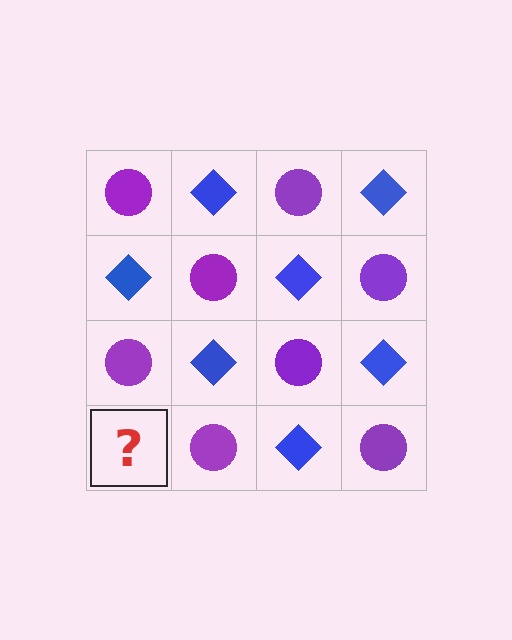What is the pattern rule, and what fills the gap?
The rule is that it alternates purple circle and blue diamond in a checkerboard pattern. The gap should be filled with a blue diamond.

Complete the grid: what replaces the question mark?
The question mark should be replaced with a blue diamond.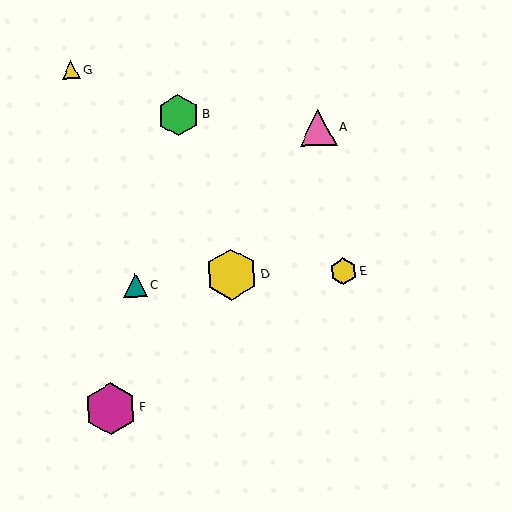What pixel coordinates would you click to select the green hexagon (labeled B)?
Click at (178, 115) to select the green hexagon B.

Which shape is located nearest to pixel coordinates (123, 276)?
The teal triangle (labeled C) at (135, 285) is nearest to that location.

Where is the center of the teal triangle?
The center of the teal triangle is at (135, 285).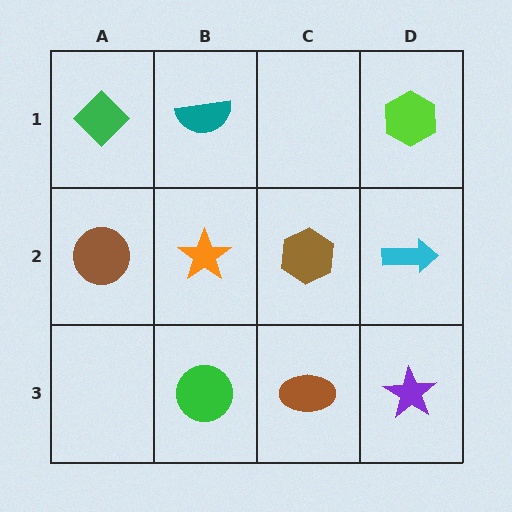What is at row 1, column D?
A lime hexagon.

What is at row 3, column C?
A brown ellipse.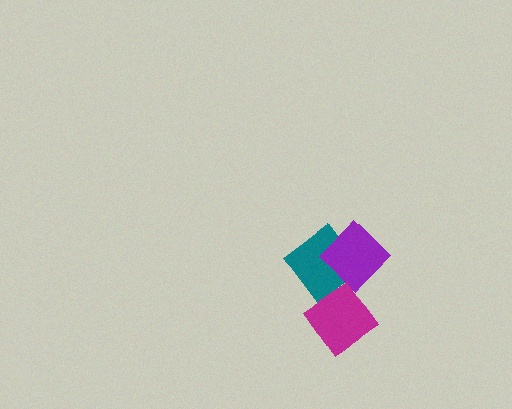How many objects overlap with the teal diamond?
2 objects overlap with the teal diamond.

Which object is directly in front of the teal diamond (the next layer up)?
The purple diamond is directly in front of the teal diamond.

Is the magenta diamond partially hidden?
No, no other shape covers it.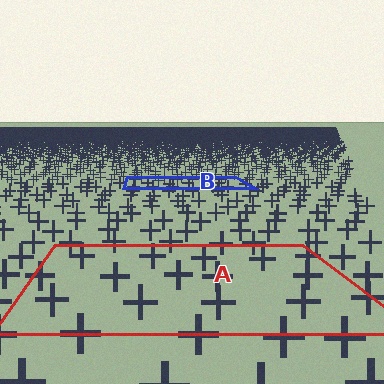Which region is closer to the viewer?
Region A is closer. The texture elements there are larger and more spread out.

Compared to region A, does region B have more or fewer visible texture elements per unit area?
Region B has more texture elements per unit area — they are packed more densely because it is farther away.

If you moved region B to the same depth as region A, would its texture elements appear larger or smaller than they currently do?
They would appear larger. At a closer depth, the same texture elements are projected at a bigger on-screen size.